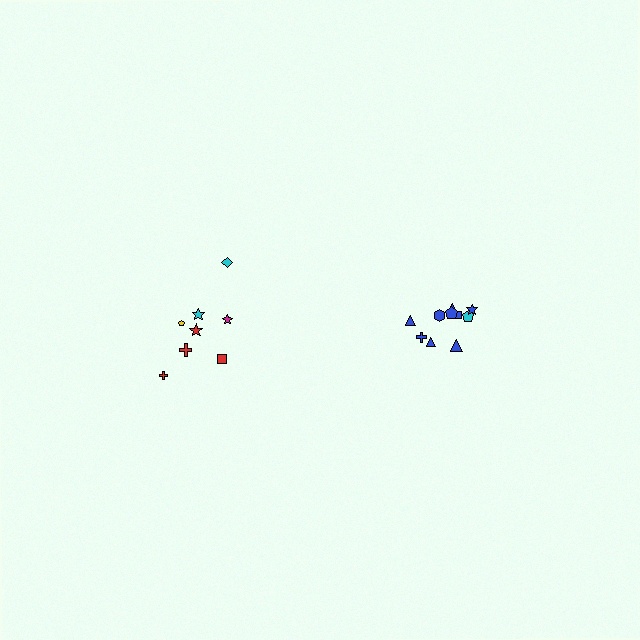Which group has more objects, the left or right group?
The right group.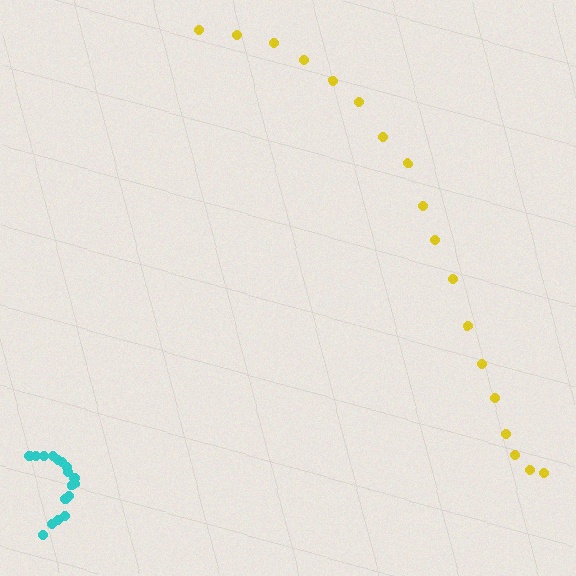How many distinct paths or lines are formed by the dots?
There are 2 distinct paths.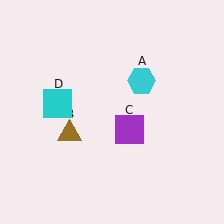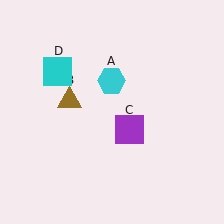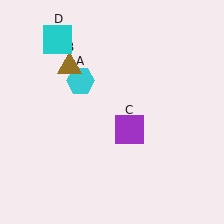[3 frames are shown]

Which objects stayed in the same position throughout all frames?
Purple square (object C) remained stationary.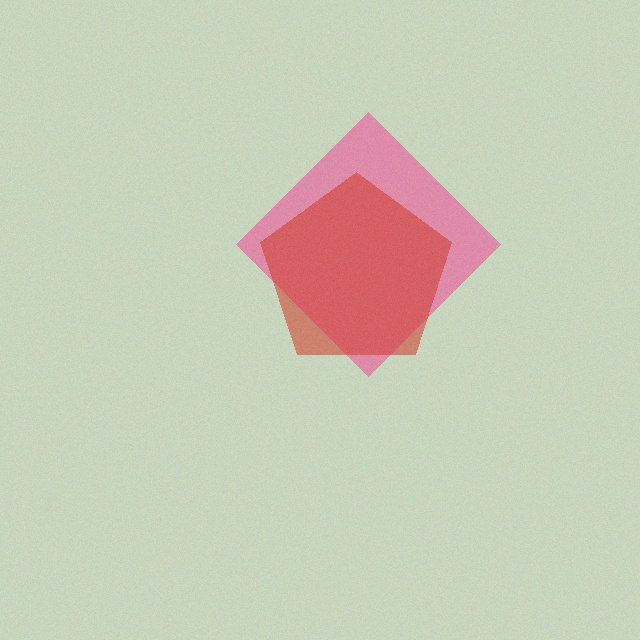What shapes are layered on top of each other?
The layered shapes are: a pink diamond, a red pentagon.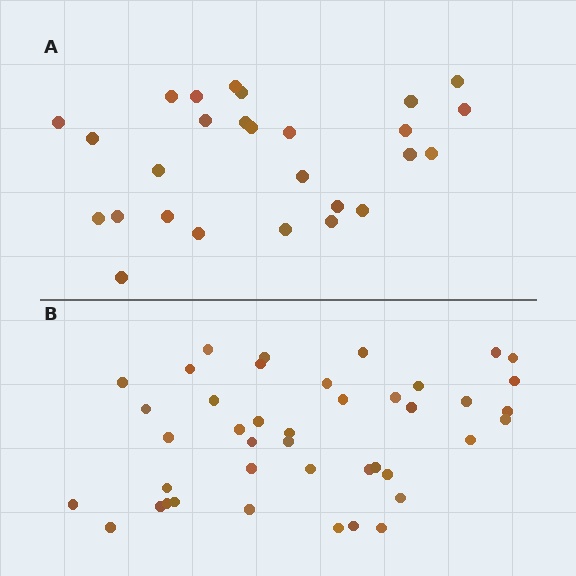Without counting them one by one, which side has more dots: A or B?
Region B (the bottom region) has more dots.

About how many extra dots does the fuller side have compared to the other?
Region B has approximately 15 more dots than region A.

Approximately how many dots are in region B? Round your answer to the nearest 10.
About 40 dots. (The exact count is 42, which rounds to 40.)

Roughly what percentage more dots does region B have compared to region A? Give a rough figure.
About 55% more.